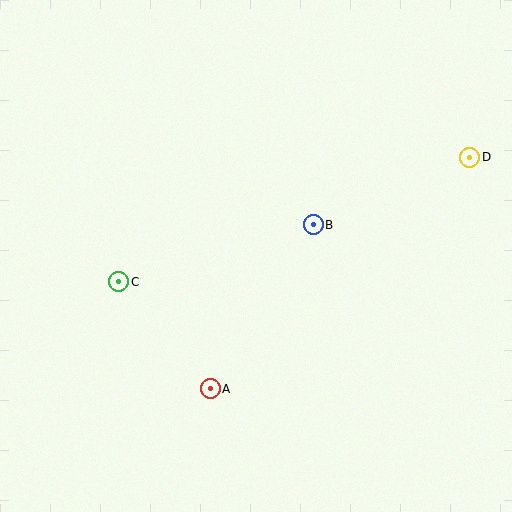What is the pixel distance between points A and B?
The distance between A and B is 194 pixels.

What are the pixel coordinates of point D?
Point D is at (470, 157).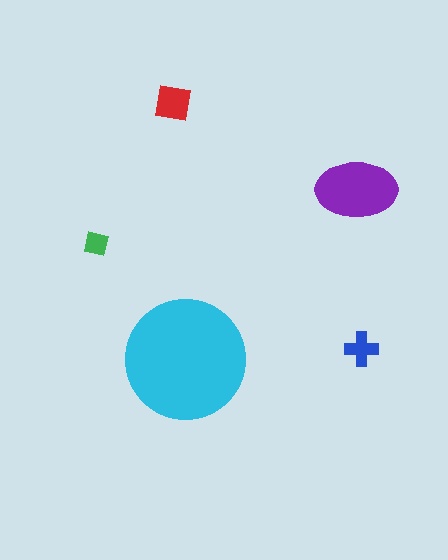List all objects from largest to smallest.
The cyan circle, the purple ellipse, the red square, the blue cross, the green square.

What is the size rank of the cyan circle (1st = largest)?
1st.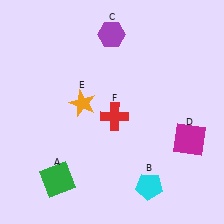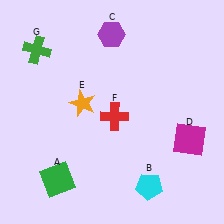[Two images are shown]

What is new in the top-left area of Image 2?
A green cross (G) was added in the top-left area of Image 2.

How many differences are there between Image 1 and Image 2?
There is 1 difference between the two images.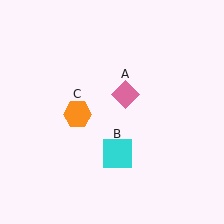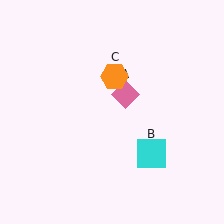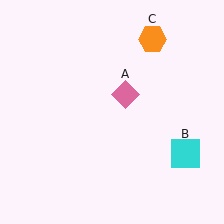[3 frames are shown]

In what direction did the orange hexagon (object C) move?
The orange hexagon (object C) moved up and to the right.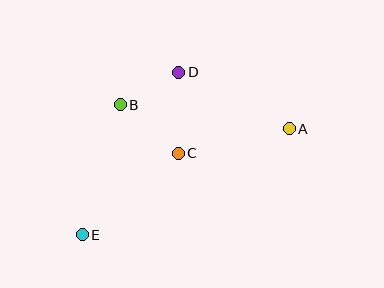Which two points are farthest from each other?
Points A and E are farthest from each other.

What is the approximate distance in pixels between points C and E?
The distance between C and E is approximately 126 pixels.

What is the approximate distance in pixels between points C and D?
The distance between C and D is approximately 81 pixels.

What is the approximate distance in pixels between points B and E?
The distance between B and E is approximately 135 pixels.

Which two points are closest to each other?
Points B and D are closest to each other.